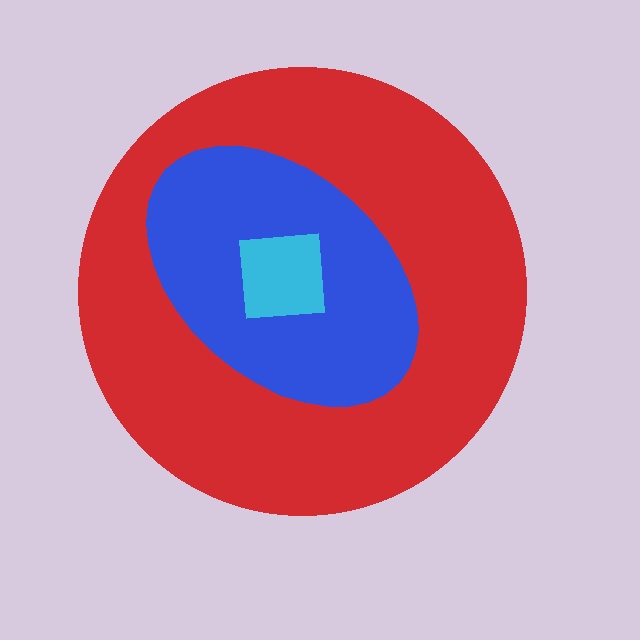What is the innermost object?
The cyan square.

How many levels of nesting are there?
3.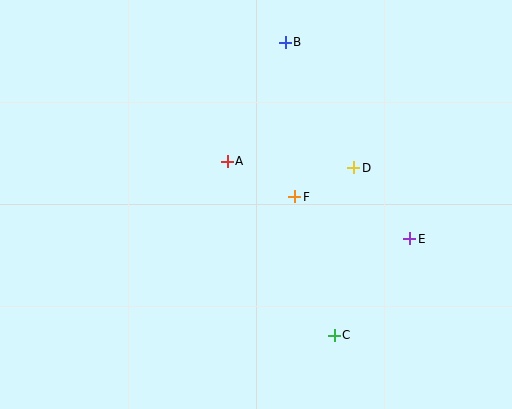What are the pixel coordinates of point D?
Point D is at (354, 168).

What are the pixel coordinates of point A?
Point A is at (227, 161).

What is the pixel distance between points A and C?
The distance between A and C is 204 pixels.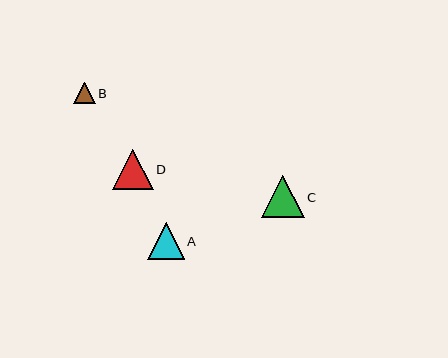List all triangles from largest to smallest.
From largest to smallest: C, D, A, B.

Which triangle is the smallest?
Triangle B is the smallest with a size of approximately 21 pixels.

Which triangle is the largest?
Triangle C is the largest with a size of approximately 42 pixels.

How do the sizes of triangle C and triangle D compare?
Triangle C and triangle D are approximately the same size.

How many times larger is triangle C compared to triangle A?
Triangle C is approximately 1.2 times the size of triangle A.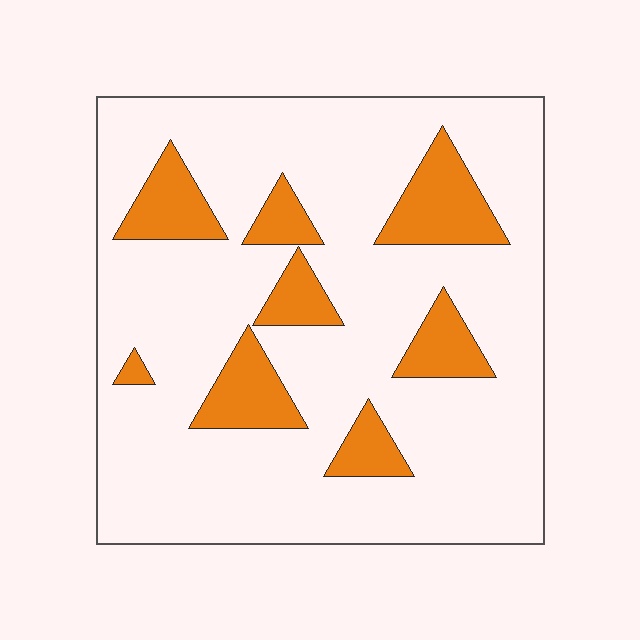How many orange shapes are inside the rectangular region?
8.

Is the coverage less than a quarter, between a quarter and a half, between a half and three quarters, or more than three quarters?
Less than a quarter.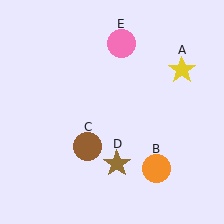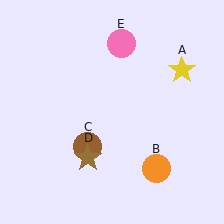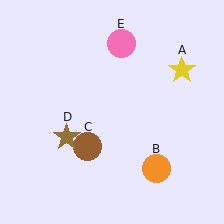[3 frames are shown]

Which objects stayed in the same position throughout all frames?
Yellow star (object A) and orange circle (object B) and brown circle (object C) and pink circle (object E) remained stationary.